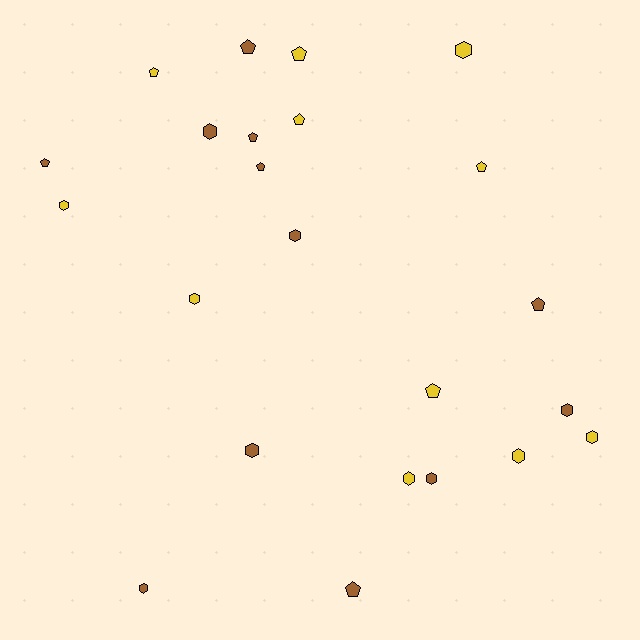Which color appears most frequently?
Brown, with 12 objects.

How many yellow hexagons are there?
There are 6 yellow hexagons.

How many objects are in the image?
There are 23 objects.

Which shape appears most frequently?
Hexagon, with 12 objects.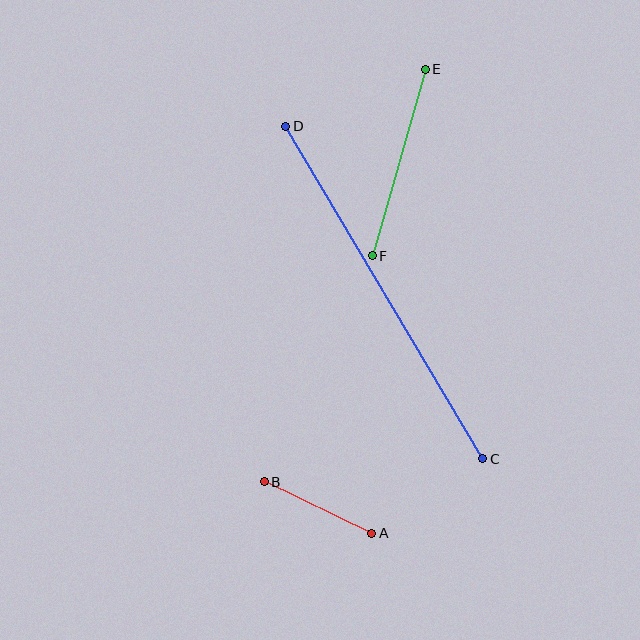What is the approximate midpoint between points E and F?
The midpoint is at approximately (399, 163) pixels.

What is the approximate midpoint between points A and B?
The midpoint is at approximately (318, 507) pixels.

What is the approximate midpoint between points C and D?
The midpoint is at approximately (384, 293) pixels.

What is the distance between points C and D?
The distance is approximately 386 pixels.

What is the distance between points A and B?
The distance is approximately 119 pixels.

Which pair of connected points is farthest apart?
Points C and D are farthest apart.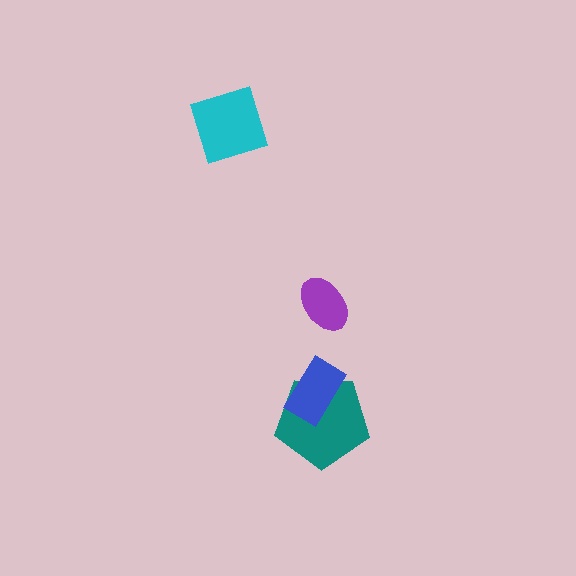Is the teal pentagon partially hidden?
Yes, it is partially covered by another shape.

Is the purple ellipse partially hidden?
No, no other shape covers it.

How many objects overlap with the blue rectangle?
1 object overlaps with the blue rectangle.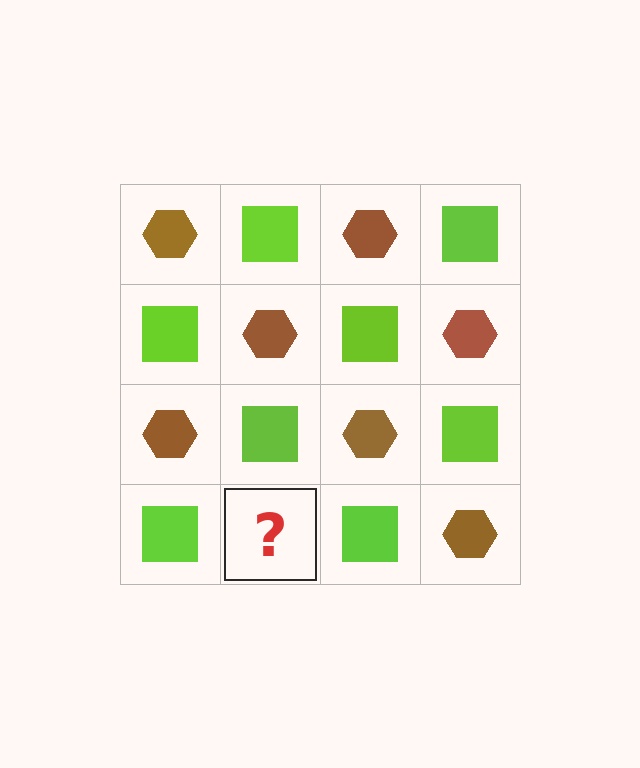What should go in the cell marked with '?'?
The missing cell should contain a brown hexagon.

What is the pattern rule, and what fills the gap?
The rule is that it alternates brown hexagon and lime square in a checkerboard pattern. The gap should be filled with a brown hexagon.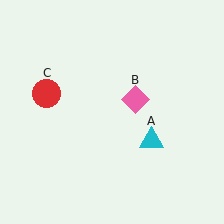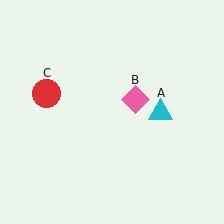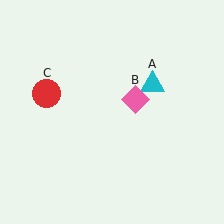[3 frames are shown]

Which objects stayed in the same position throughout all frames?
Pink diamond (object B) and red circle (object C) remained stationary.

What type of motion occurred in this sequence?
The cyan triangle (object A) rotated counterclockwise around the center of the scene.